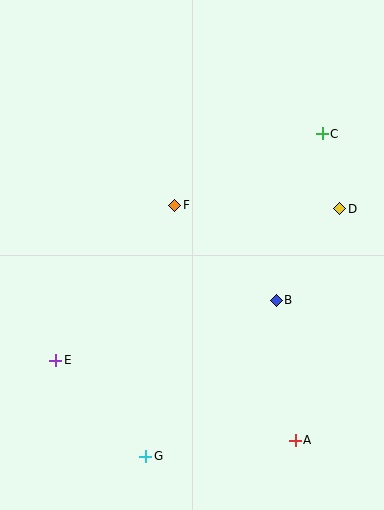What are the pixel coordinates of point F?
Point F is at (175, 205).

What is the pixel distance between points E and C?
The distance between E and C is 350 pixels.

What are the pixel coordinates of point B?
Point B is at (276, 300).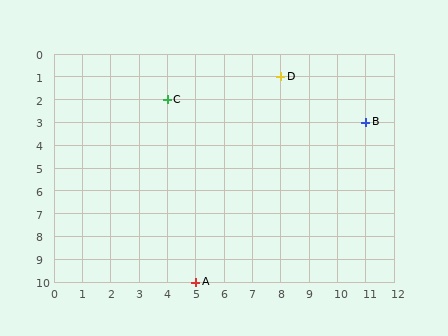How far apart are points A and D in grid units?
Points A and D are 3 columns and 9 rows apart (about 9.5 grid units diagonally).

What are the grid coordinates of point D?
Point D is at grid coordinates (8, 1).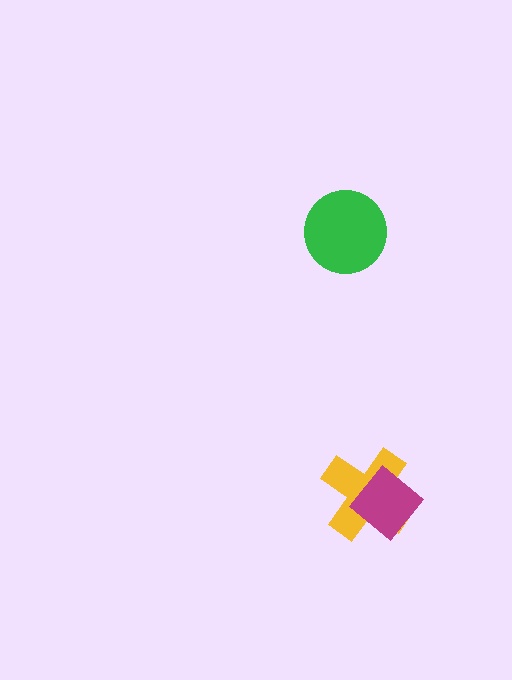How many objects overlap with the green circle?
0 objects overlap with the green circle.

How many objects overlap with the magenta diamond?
1 object overlaps with the magenta diamond.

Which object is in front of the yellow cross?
The magenta diamond is in front of the yellow cross.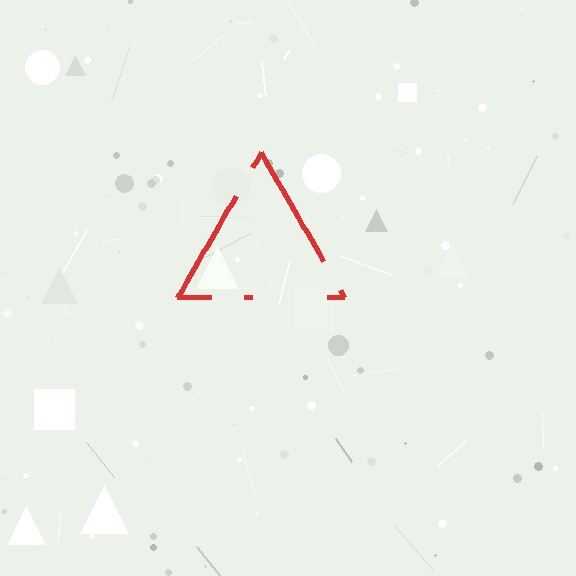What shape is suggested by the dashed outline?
The dashed outline suggests a triangle.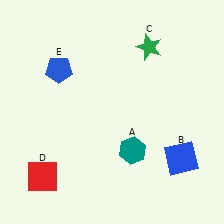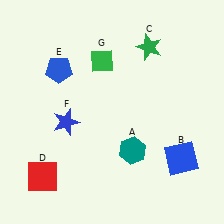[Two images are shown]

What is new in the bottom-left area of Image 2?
A blue star (F) was added in the bottom-left area of Image 2.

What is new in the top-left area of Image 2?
A green diamond (G) was added in the top-left area of Image 2.